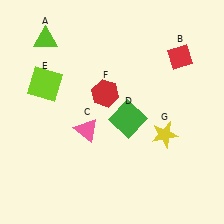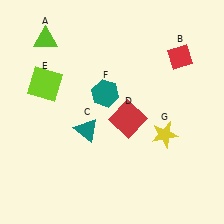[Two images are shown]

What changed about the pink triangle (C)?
In Image 1, C is pink. In Image 2, it changed to teal.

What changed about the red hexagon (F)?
In Image 1, F is red. In Image 2, it changed to teal.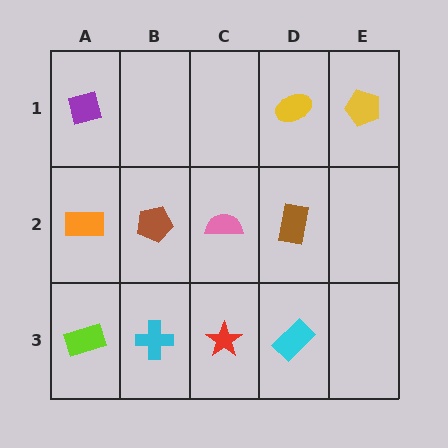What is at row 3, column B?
A cyan cross.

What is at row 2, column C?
A pink semicircle.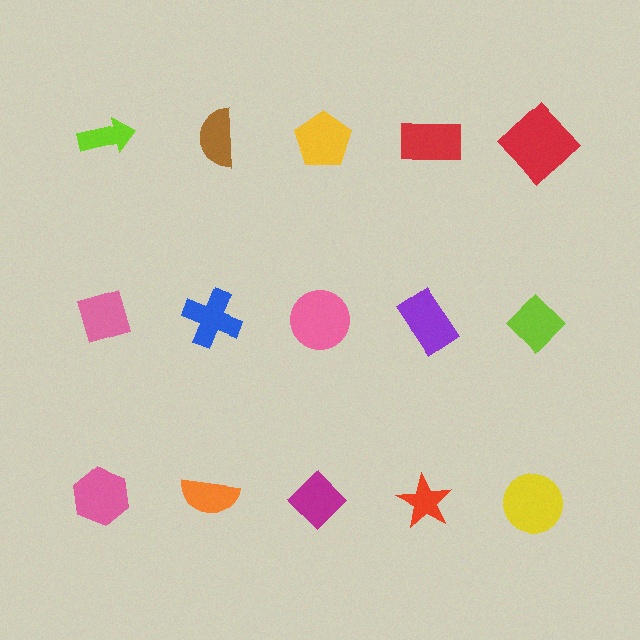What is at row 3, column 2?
An orange semicircle.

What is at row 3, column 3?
A magenta diamond.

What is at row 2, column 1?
A pink diamond.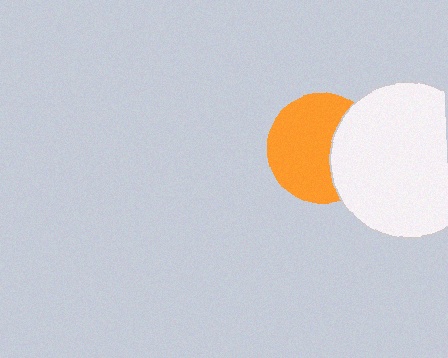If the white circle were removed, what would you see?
You would see the complete orange circle.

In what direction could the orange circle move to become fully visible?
The orange circle could move left. That would shift it out from behind the white circle entirely.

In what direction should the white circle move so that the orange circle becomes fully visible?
The white circle should move right. That is the shortest direction to clear the overlap and leave the orange circle fully visible.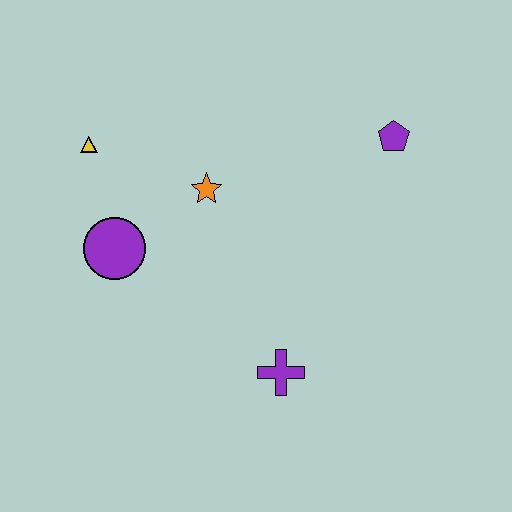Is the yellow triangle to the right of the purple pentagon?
No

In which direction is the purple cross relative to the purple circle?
The purple cross is to the right of the purple circle.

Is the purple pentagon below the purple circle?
No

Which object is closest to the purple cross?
The orange star is closest to the purple cross.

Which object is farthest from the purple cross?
The yellow triangle is farthest from the purple cross.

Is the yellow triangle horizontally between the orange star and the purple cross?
No